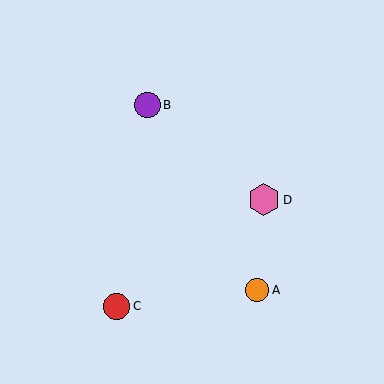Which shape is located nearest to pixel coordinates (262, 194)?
The pink hexagon (labeled D) at (264, 200) is nearest to that location.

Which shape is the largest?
The pink hexagon (labeled D) is the largest.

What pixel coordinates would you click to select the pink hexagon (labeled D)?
Click at (264, 200) to select the pink hexagon D.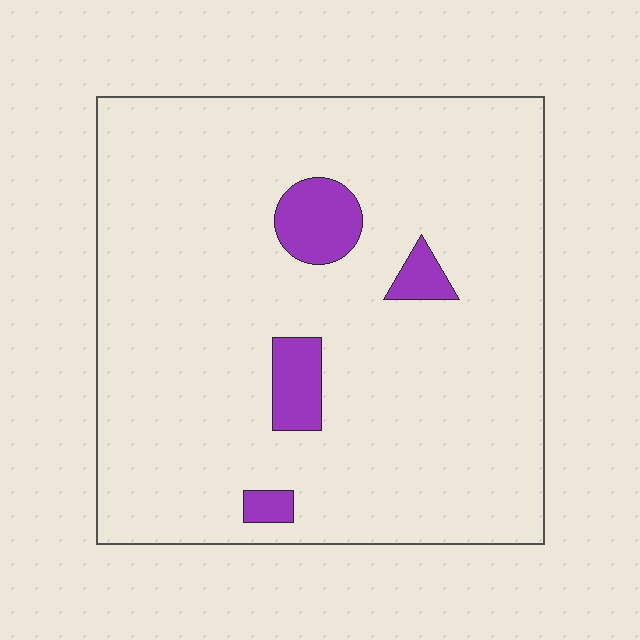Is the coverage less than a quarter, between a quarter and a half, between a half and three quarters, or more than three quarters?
Less than a quarter.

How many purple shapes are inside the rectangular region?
4.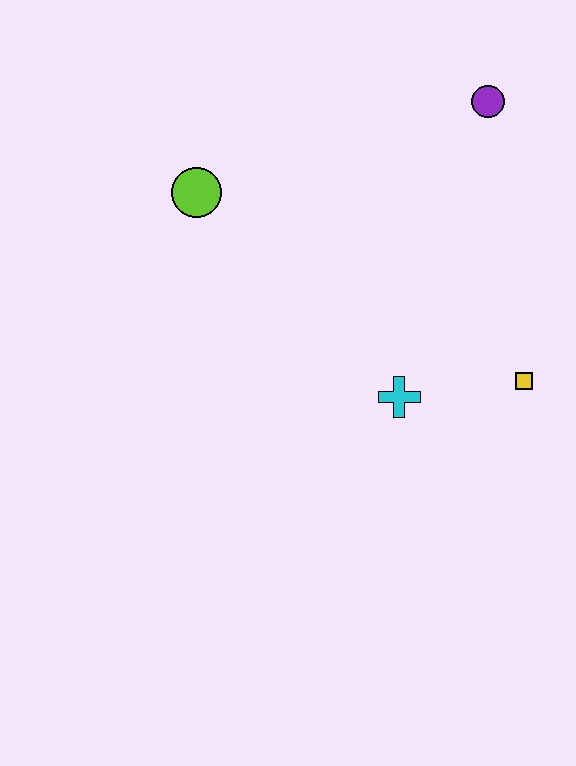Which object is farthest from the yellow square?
The lime circle is farthest from the yellow square.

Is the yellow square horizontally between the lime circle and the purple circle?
No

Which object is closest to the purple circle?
The yellow square is closest to the purple circle.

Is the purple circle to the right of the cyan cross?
Yes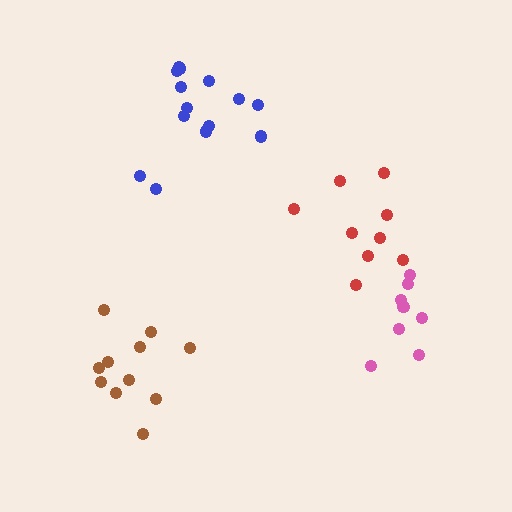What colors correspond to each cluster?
The clusters are colored: blue, brown, pink, red.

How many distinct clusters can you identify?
There are 4 distinct clusters.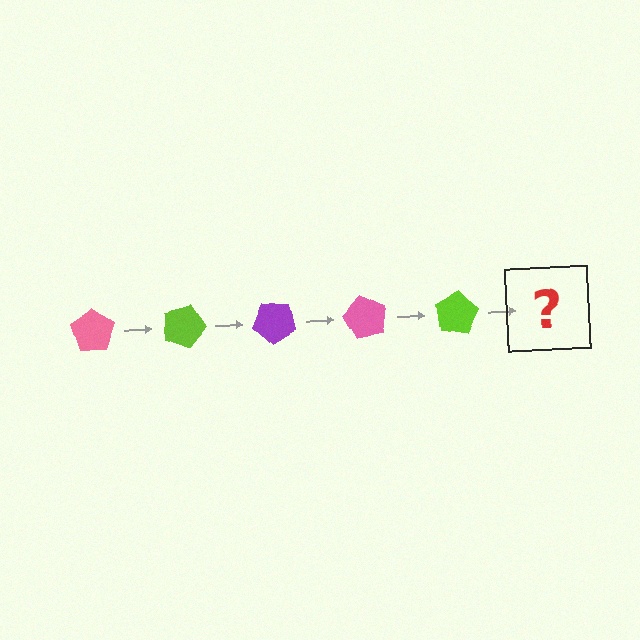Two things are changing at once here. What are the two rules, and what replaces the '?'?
The two rules are that it rotates 20 degrees each step and the color cycles through pink, lime, and purple. The '?' should be a purple pentagon, rotated 100 degrees from the start.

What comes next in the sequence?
The next element should be a purple pentagon, rotated 100 degrees from the start.